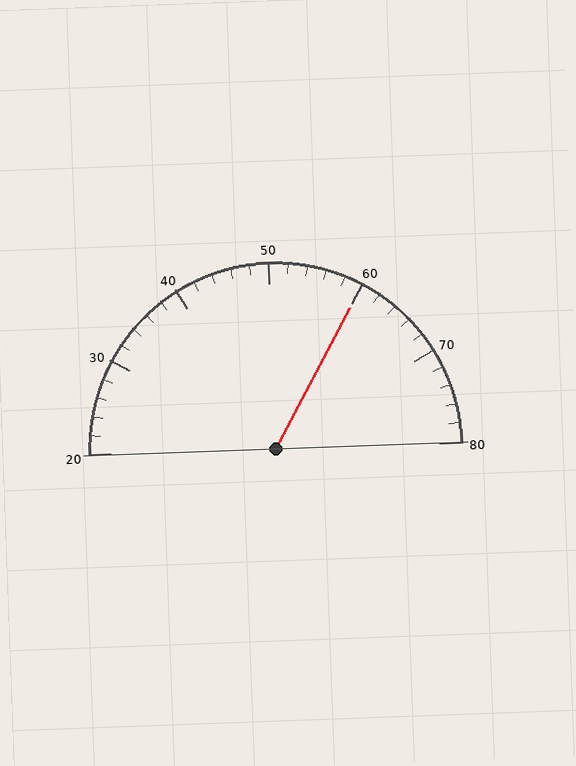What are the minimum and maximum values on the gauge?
The gauge ranges from 20 to 80.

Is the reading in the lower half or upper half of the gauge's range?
The reading is in the upper half of the range (20 to 80).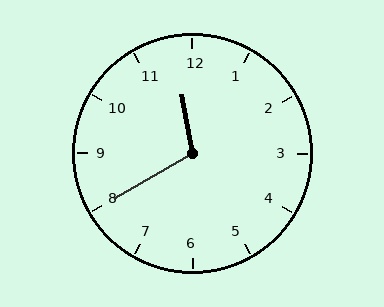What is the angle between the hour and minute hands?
Approximately 110 degrees.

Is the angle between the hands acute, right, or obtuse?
It is obtuse.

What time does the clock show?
11:40.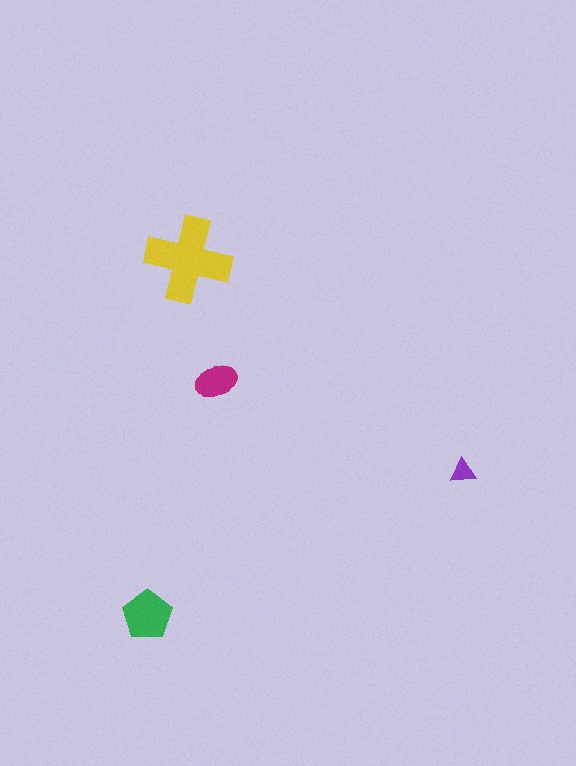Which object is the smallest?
The purple triangle.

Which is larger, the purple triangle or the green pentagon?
The green pentagon.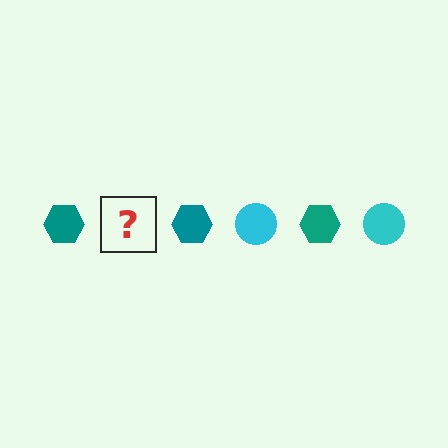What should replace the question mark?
The question mark should be replaced with a cyan circle.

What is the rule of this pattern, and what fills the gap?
The rule is that the pattern alternates between teal hexagon and cyan circle. The gap should be filled with a cyan circle.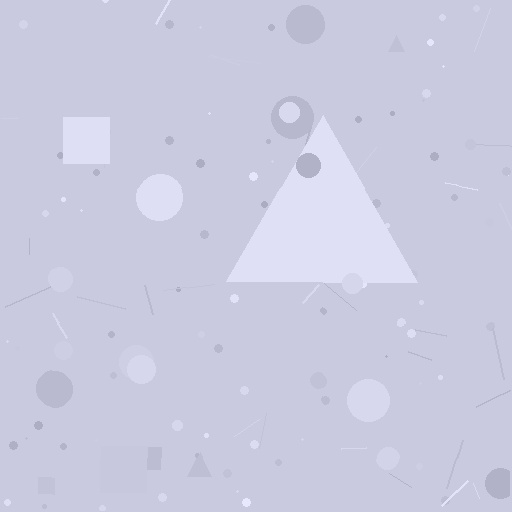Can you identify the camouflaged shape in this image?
The camouflaged shape is a triangle.